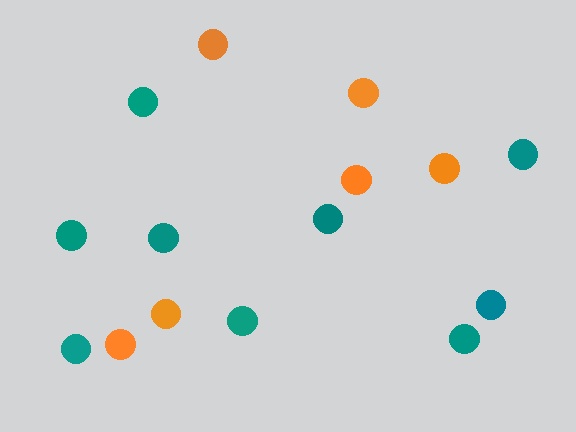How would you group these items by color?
There are 2 groups: one group of teal circles (9) and one group of orange circles (6).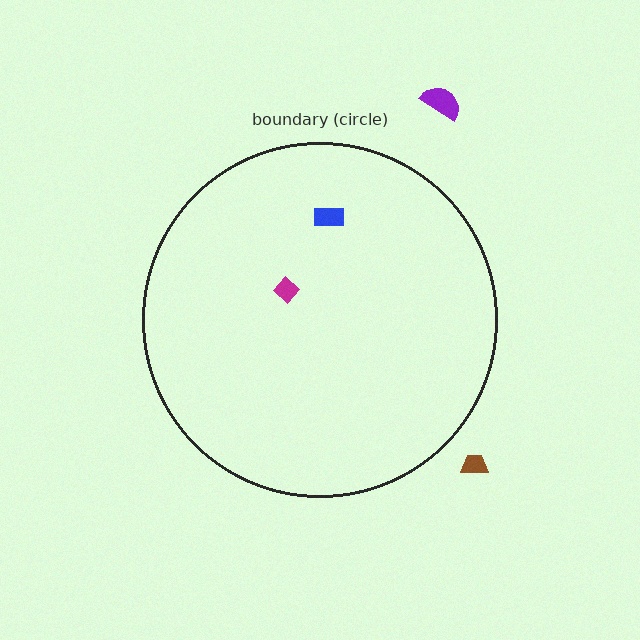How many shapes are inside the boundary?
2 inside, 2 outside.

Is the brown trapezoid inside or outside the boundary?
Outside.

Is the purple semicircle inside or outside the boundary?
Outside.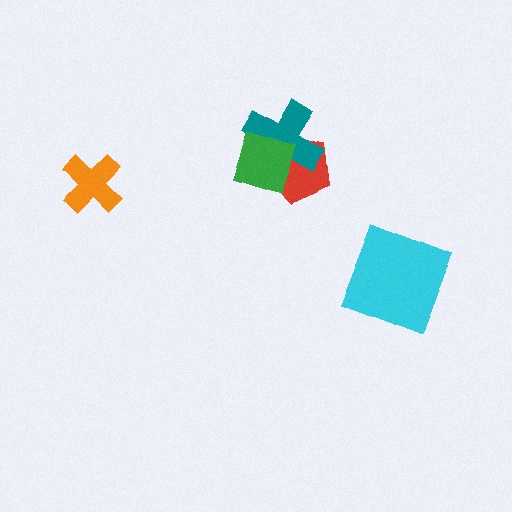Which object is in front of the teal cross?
The green square is in front of the teal cross.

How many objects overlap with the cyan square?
0 objects overlap with the cyan square.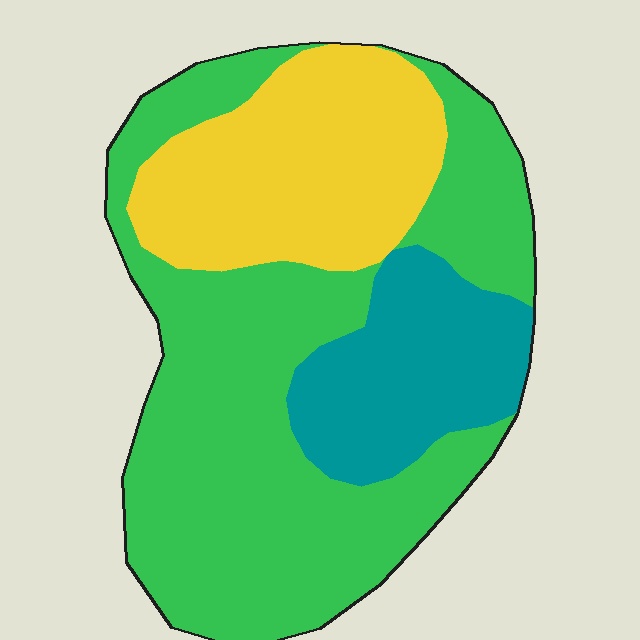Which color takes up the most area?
Green, at roughly 55%.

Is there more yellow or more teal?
Yellow.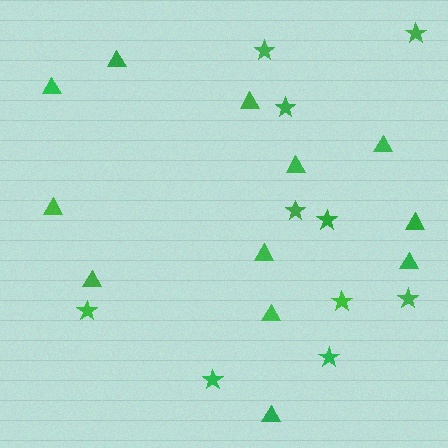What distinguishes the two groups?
There are 2 groups: one group of stars (10) and one group of triangles (12).